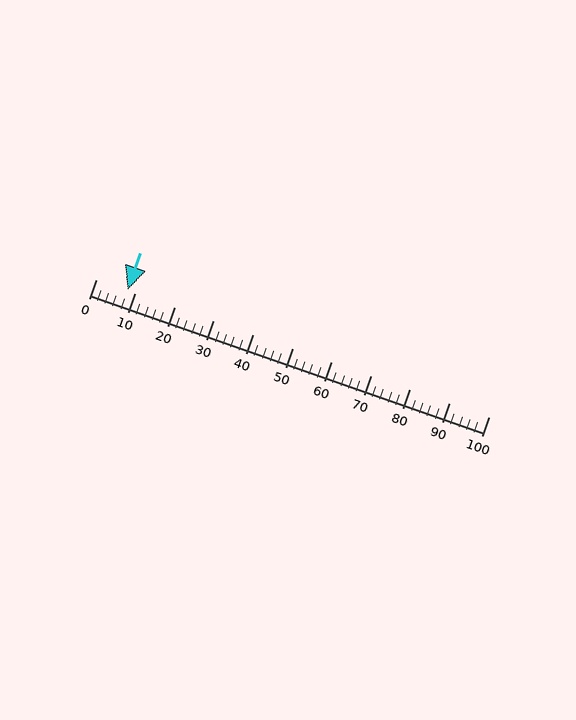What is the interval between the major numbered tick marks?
The major tick marks are spaced 10 units apart.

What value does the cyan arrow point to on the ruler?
The cyan arrow points to approximately 8.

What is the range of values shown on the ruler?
The ruler shows values from 0 to 100.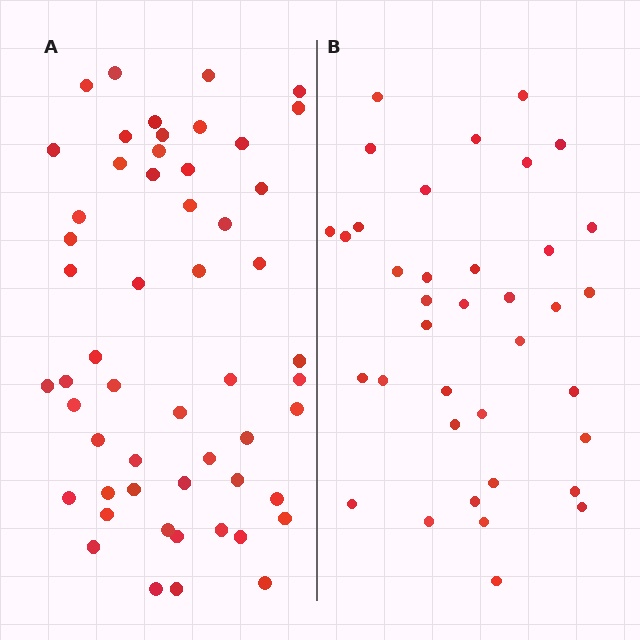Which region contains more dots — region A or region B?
Region A (the left region) has more dots.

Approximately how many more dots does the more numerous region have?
Region A has approximately 15 more dots than region B.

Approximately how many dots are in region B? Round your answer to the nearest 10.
About 40 dots. (The exact count is 37, which rounds to 40.)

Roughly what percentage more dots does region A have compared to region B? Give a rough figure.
About 45% more.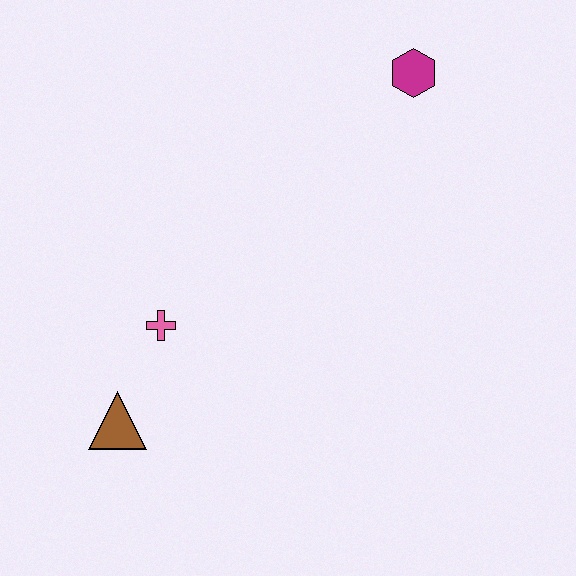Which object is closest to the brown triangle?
The pink cross is closest to the brown triangle.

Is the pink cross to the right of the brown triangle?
Yes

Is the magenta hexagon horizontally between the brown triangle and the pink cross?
No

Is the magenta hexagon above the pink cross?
Yes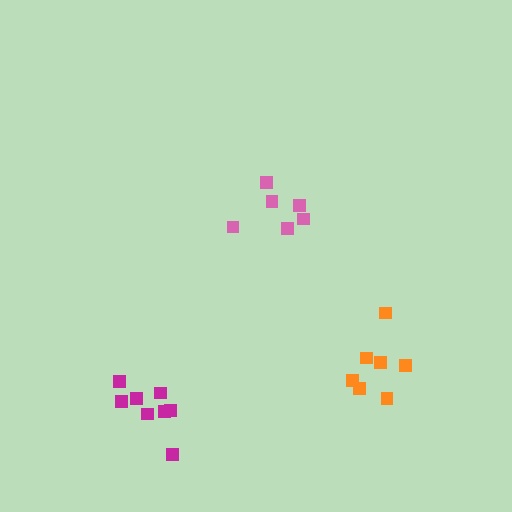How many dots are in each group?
Group 1: 6 dots, Group 2: 8 dots, Group 3: 7 dots (21 total).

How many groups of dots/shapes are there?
There are 3 groups.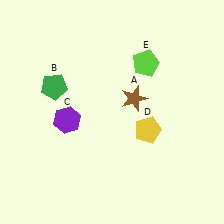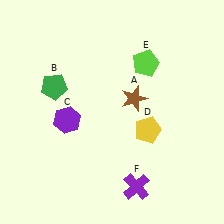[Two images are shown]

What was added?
A purple cross (F) was added in Image 2.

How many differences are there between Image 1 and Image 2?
There is 1 difference between the two images.